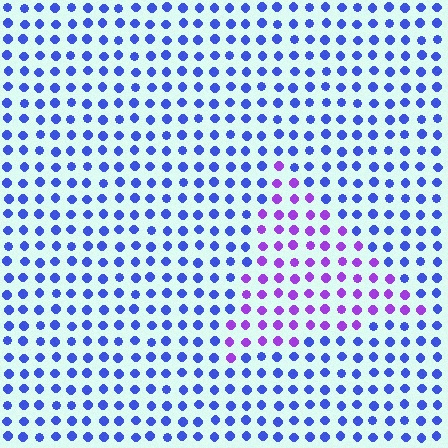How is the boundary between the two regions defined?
The boundary is defined purely by a slight shift in hue (about 46 degrees). Spacing, size, and orientation are identical on both sides.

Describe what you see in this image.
The image is filled with small blue elements in a uniform arrangement. A triangle-shaped region is visible where the elements are tinted to a slightly different hue, forming a subtle color boundary.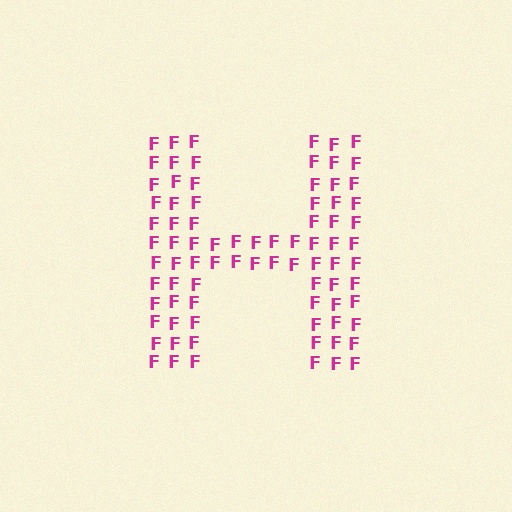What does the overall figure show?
The overall figure shows the letter H.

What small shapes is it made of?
It is made of small letter F's.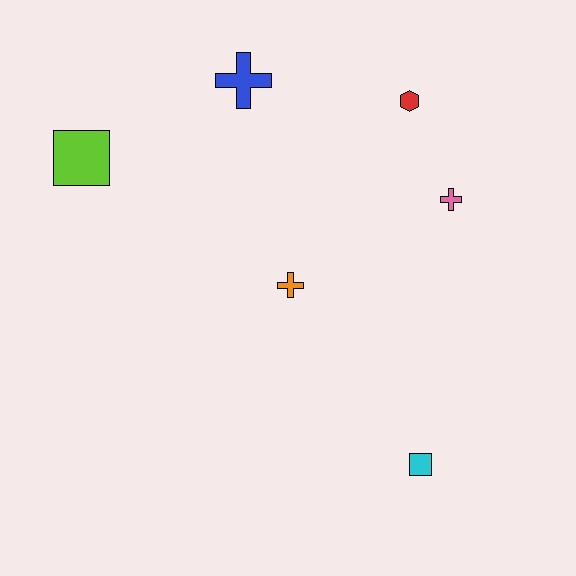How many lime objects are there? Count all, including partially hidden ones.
There is 1 lime object.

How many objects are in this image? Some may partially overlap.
There are 6 objects.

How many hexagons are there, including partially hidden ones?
There is 1 hexagon.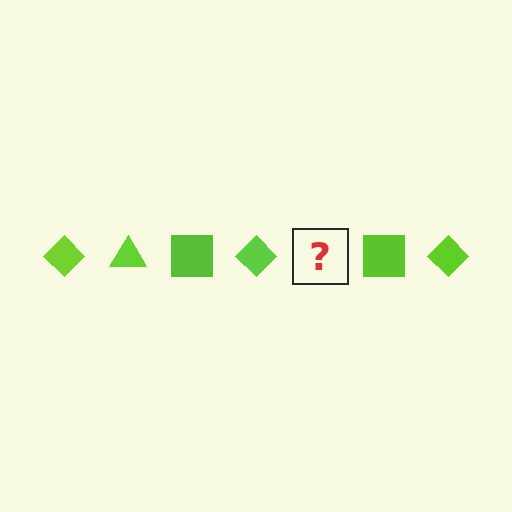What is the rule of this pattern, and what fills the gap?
The rule is that the pattern cycles through diamond, triangle, square shapes in lime. The gap should be filled with a lime triangle.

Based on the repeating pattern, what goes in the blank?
The blank should be a lime triangle.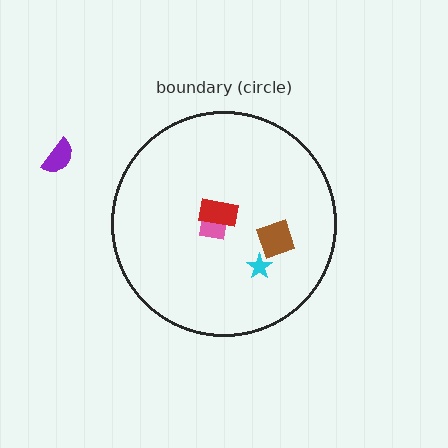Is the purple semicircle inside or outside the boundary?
Outside.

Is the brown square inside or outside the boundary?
Inside.